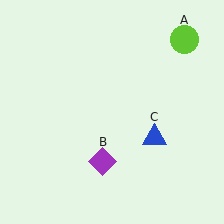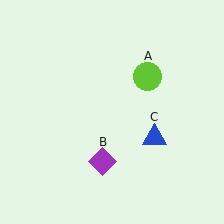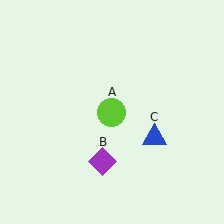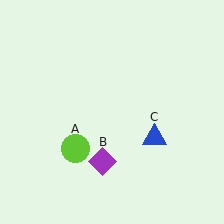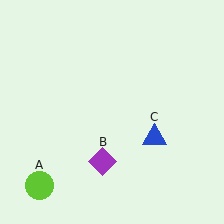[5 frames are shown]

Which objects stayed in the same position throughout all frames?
Purple diamond (object B) and blue triangle (object C) remained stationary.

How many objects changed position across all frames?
1 object changed position: lime circle (object A).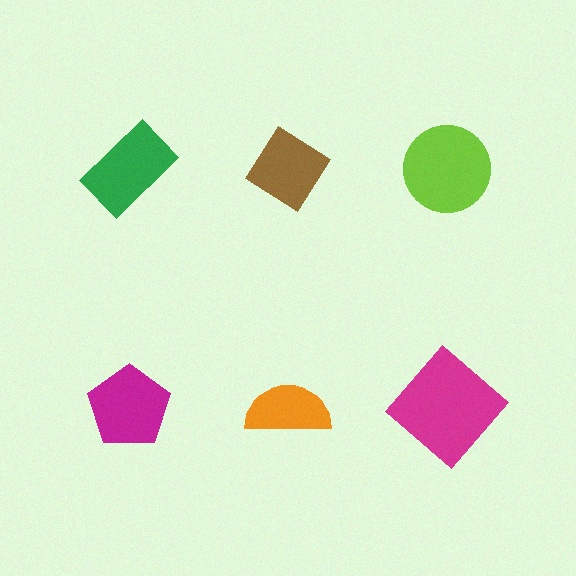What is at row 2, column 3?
A magenta diamond.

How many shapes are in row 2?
3 shapes.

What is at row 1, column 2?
A brown diamond.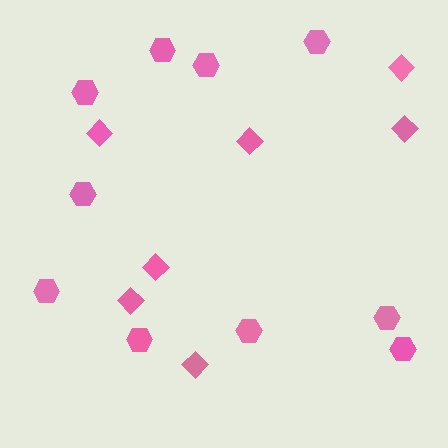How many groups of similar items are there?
There are 2 groups: one group of hexagons (10) and one group of diamonds (7).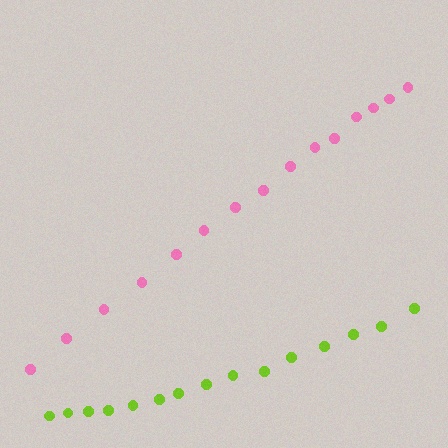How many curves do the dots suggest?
There are 2 distinct paths.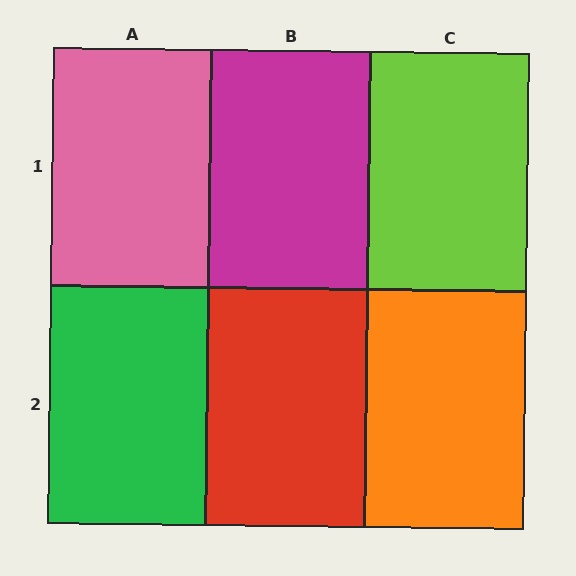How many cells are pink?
1 cell is pink.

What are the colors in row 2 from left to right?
Green, red, orange.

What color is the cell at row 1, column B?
Magenta.